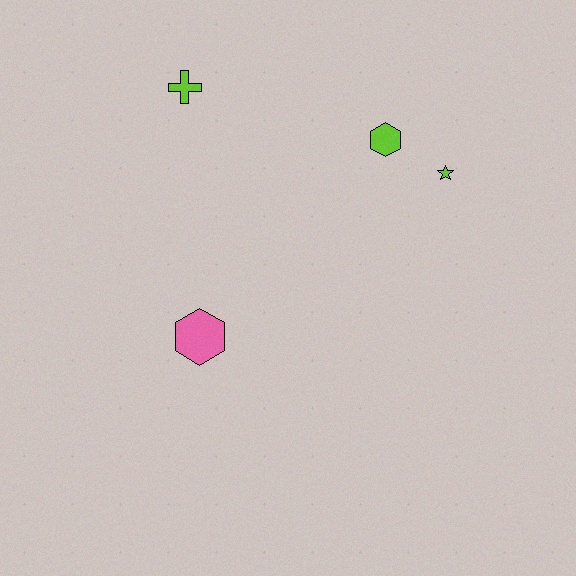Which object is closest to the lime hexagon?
The lime star is closest to the lime hexagon.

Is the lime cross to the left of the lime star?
Yes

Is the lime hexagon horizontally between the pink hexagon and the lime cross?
No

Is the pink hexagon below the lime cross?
Yes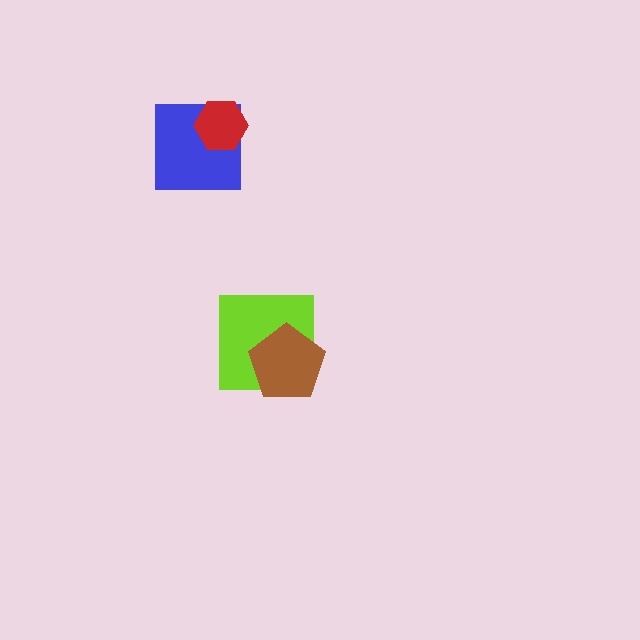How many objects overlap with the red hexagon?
1 object overlaps with the red hexagon.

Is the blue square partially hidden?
Yes, it is partially covered by another shape.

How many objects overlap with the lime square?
1 object overlaps with the lime square.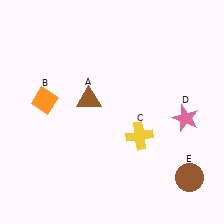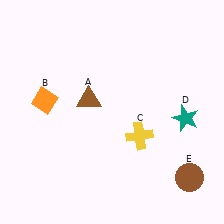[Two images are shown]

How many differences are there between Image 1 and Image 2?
There is 1 difference between the two images.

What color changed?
The star (D) changed from pink in Image 1 to teal in Image 2.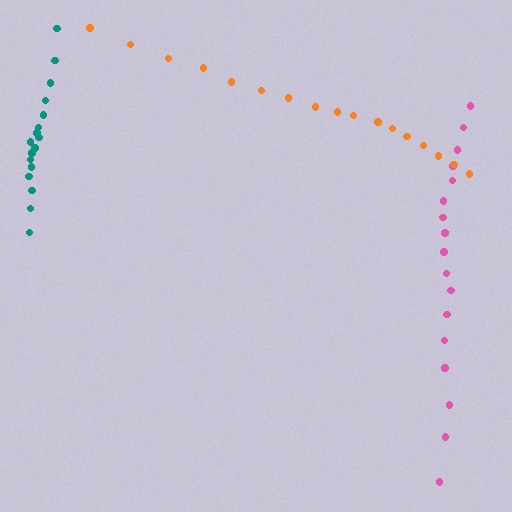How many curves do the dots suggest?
There are 3 distinct paths.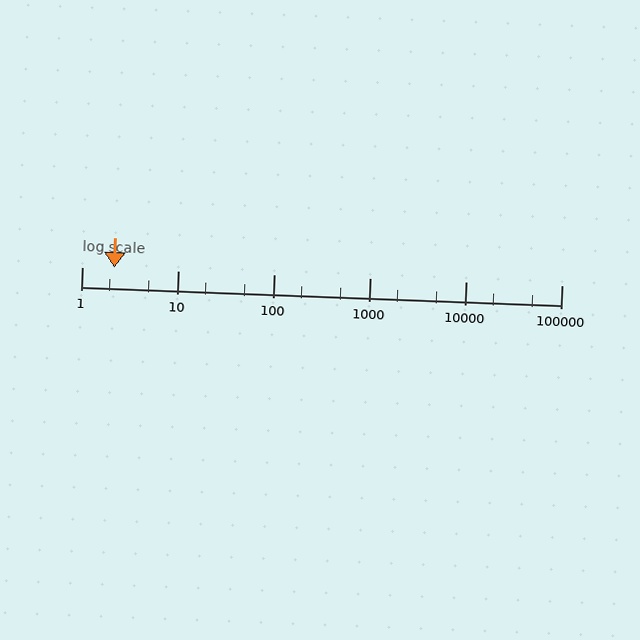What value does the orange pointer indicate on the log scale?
The pointer indicates approximately 2.2.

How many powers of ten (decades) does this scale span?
The scale spans 5 decades, from 1 to 100000.